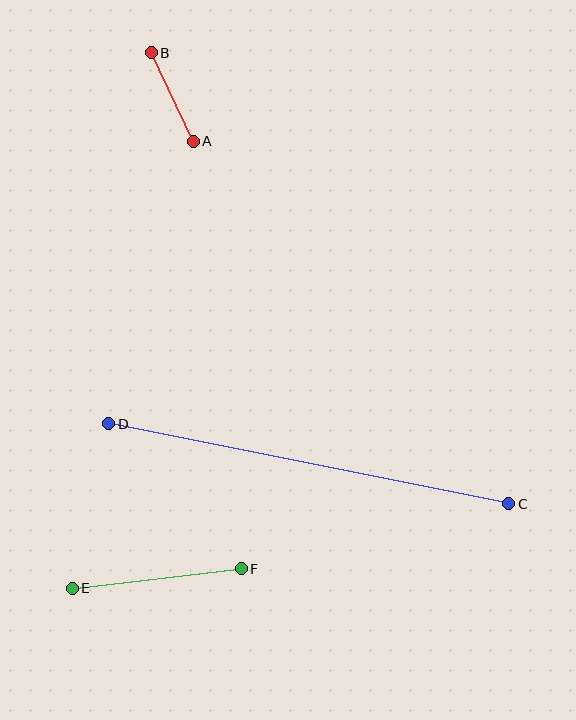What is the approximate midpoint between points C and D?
The midpoint is at approximately (309, 464) pixels.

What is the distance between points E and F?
The distance is approximately 170 pixels.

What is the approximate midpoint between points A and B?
The midpoint is at approximately (172, 97) pixels.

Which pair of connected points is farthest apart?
Points C and D are farthest apart.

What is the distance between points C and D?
The distance is approximately 408 pixels.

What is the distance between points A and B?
The distance is approximately 98 pixels.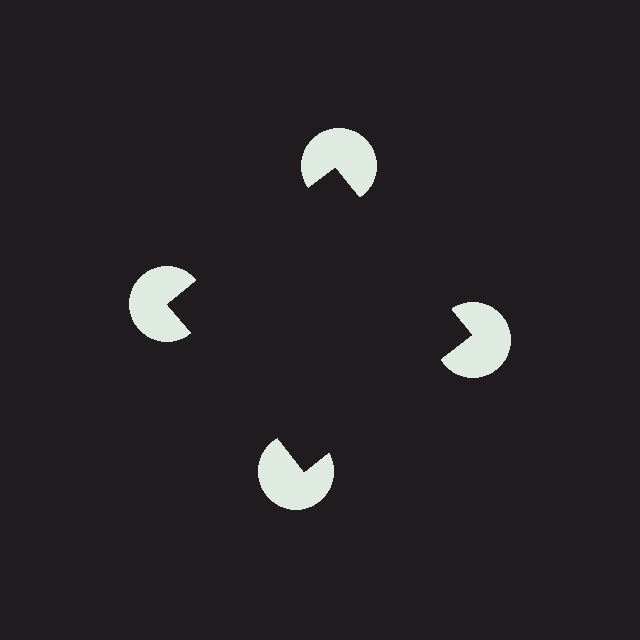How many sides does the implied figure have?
4 sides.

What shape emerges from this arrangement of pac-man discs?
An illusory square — its edges are inferred from the aligned wedge cuts in the pac-man discs, not physically drawn.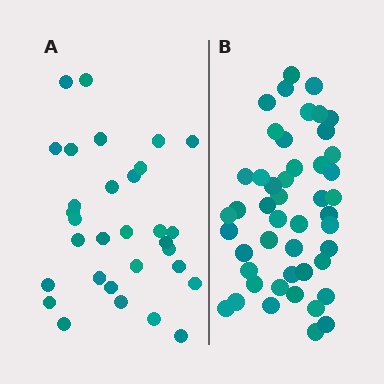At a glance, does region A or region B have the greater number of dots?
Region B (the right region) has more dots.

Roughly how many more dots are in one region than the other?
Region B has approximately 15 more dots than region A.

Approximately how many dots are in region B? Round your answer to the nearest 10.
About 50 dots. (The exact count is 47, which rounds to 50.)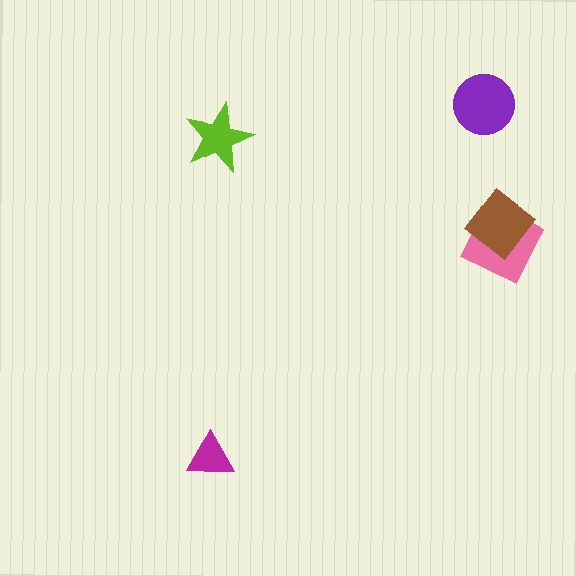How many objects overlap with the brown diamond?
1 object overlaps with the brown diamond.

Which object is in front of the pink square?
The brown diamond is in front of the pink square.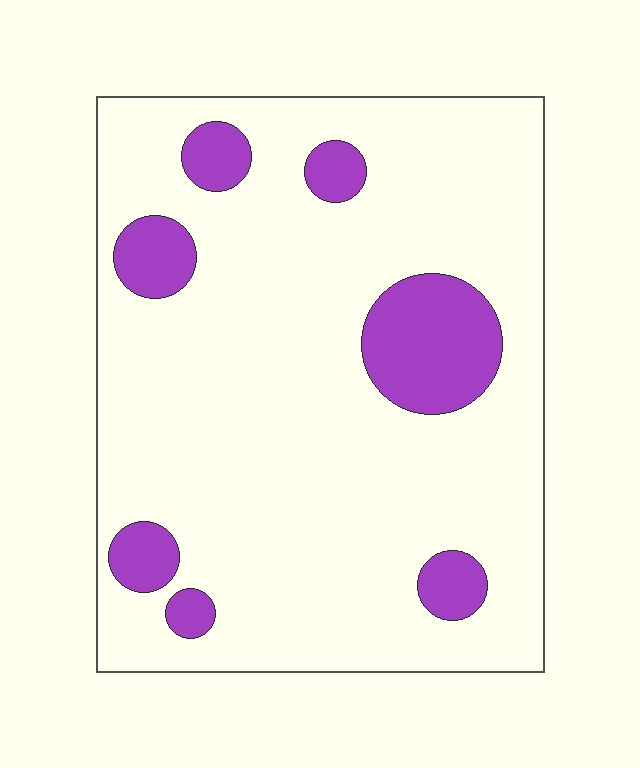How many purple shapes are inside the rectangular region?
7.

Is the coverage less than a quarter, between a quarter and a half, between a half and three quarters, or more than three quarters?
Less than a quarter.